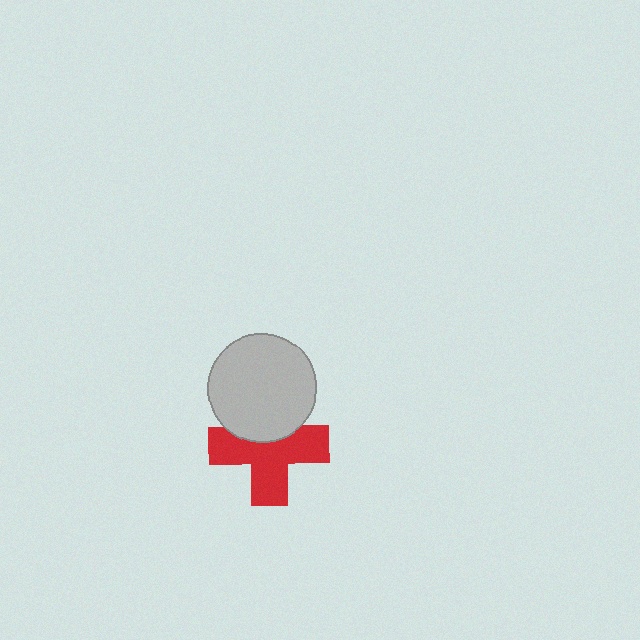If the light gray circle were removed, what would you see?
You would see the complete red cross.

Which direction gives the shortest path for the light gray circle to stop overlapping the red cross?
Moving up gives the shortest separation.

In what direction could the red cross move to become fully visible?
The red cross could move down. That would shift it out from behind the light gray circle entirely.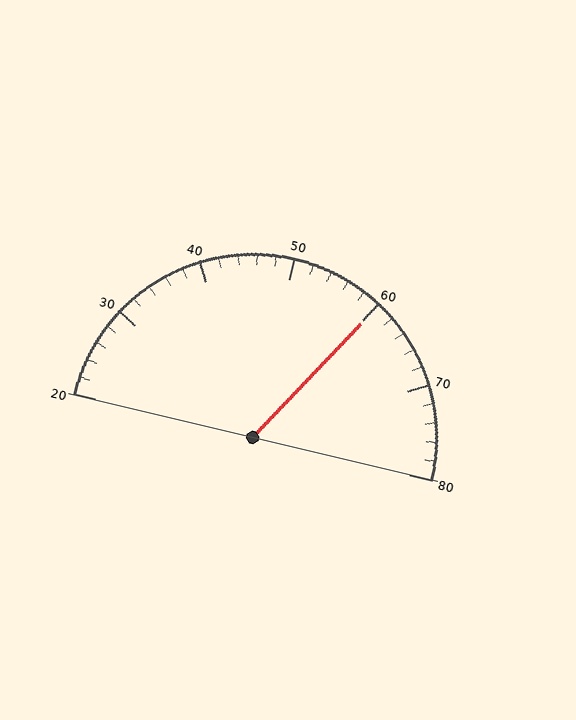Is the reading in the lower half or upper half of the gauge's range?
The reading is in the upper half of the range (20 to 80).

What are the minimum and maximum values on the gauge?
The gauge ranges from 20 to 80.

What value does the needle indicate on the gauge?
The needle indicates approximately 60.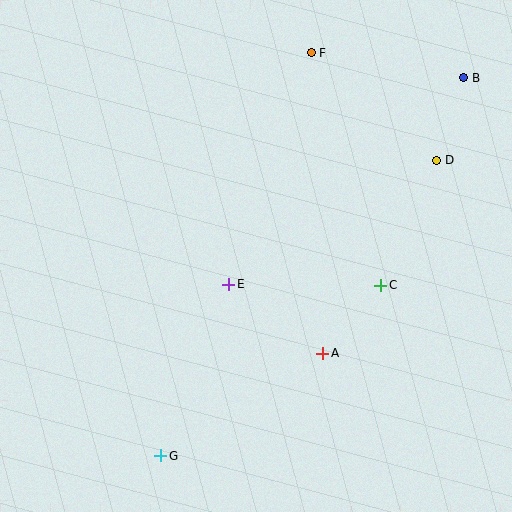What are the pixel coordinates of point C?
Point C is at (381, 285).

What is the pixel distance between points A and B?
The distance between A and B is 310 pixels.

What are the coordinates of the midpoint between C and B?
The midpoint between C and B is at (422, 182).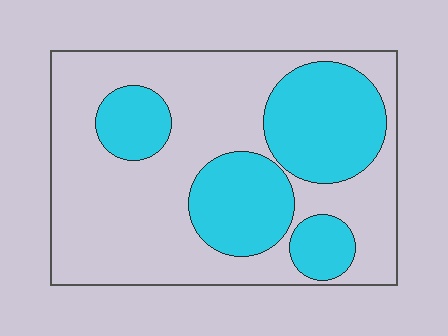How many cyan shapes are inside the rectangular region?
4.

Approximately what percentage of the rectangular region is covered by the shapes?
Approximately 35%.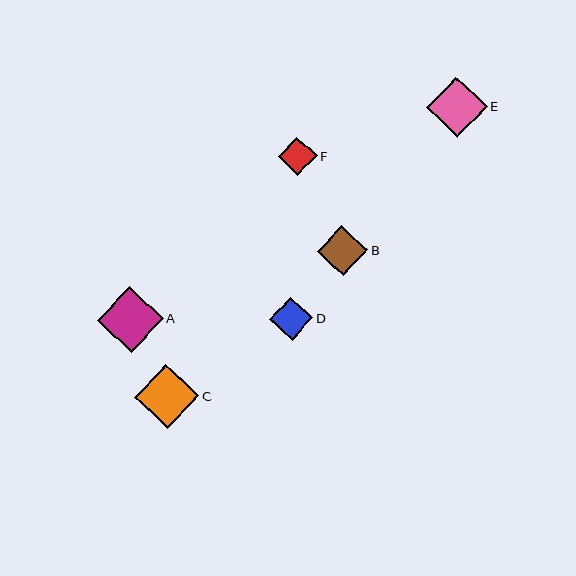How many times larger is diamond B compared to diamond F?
Diamond B is approximately 1.3 times the size of diamond F.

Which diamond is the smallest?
Diamond F is the smallest with a size of approximately 38 pixels.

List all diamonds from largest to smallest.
From largest to smallest: A, C, E, B, D, F.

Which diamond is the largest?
Diamond A is the largest with a size of approximately 66 pixels.